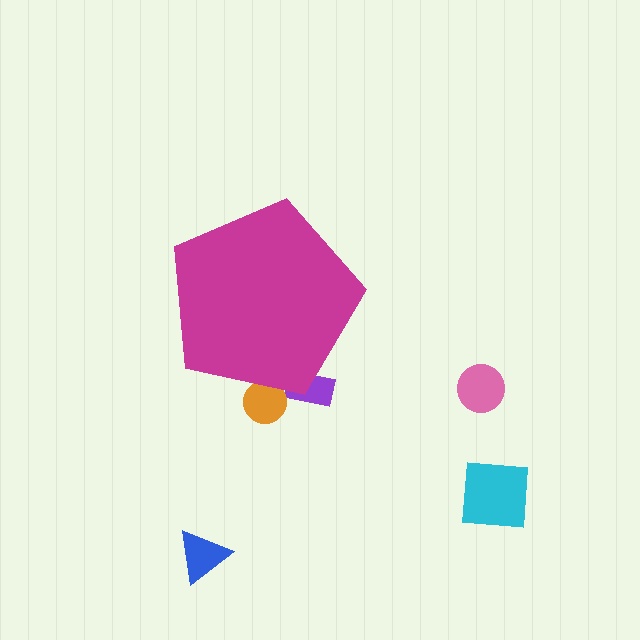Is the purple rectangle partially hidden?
Yes, the purple rectangle is partially hidden behind the magenta pentagon.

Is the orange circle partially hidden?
Yes, the orange circle is partially hidden behind the magenta pentagon.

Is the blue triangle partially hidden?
No, the blue triangle is fully visible.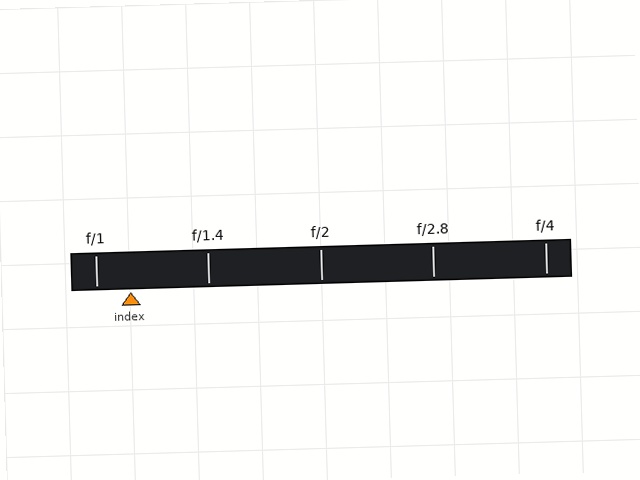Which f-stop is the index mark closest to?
The index mark is closest to f/1.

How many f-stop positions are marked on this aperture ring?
There are 5 f-stop positions marked.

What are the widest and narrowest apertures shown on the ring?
The widest aperture shown is f/1 and the narrowest is f/4.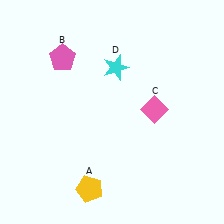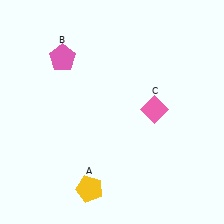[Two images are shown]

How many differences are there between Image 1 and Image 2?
There is 1 difference between the two images.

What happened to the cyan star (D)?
The cyan star (D) was removed in Image 2. It was in the top-right area of Image 1.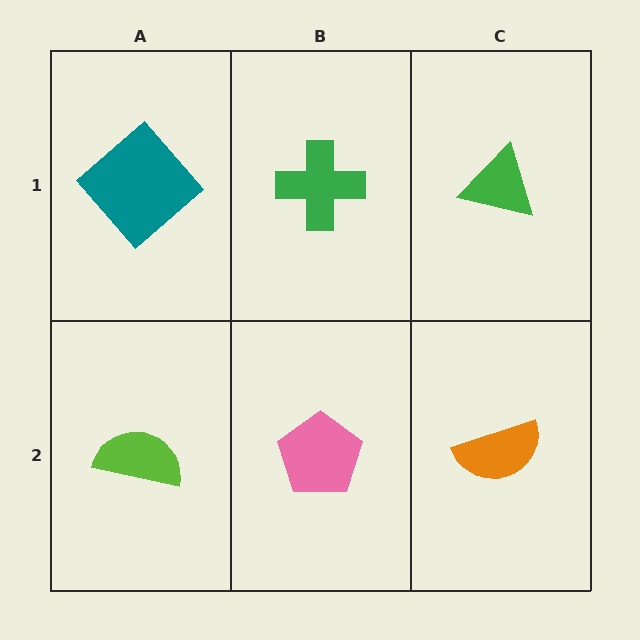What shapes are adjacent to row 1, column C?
An orange semicircle (row 2, column C), a green cross (row 1, column B).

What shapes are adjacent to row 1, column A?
A lime semicircle (row 2, column A), a green cross (row 1, column B).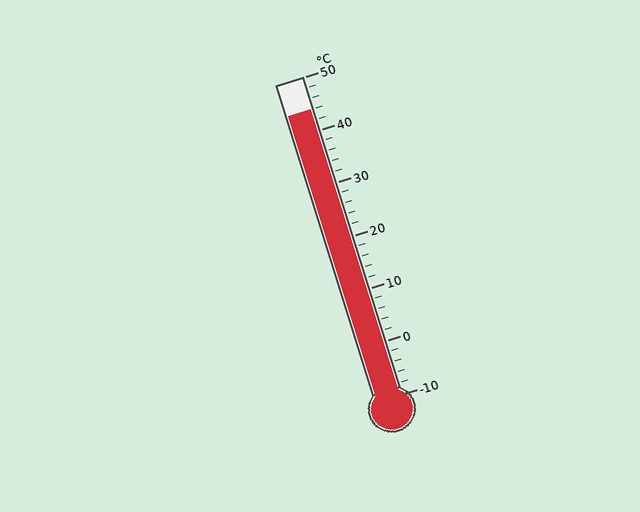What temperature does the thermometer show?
The thermometer shows approximately 44°C.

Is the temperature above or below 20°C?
The temperature is above 20°C.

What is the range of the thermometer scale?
The thermometer scale ranges from -10°C to 50°C.